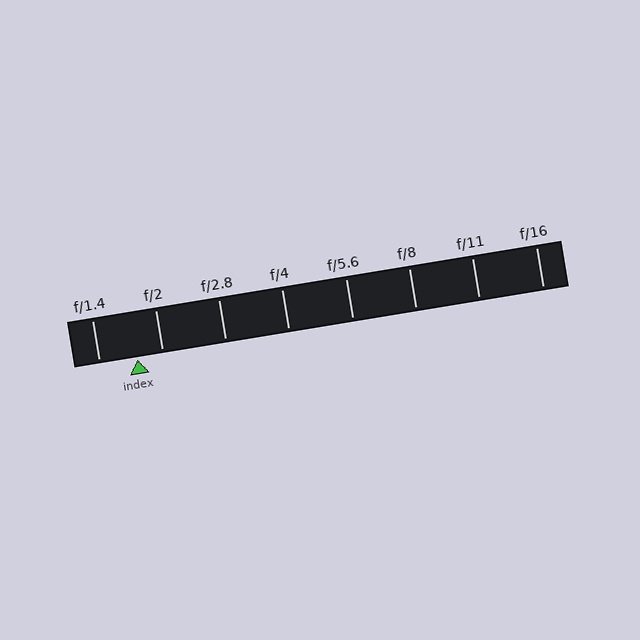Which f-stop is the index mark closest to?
The index mark is closest to f/2.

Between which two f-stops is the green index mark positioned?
The index mark is between f/1.4 and f/2.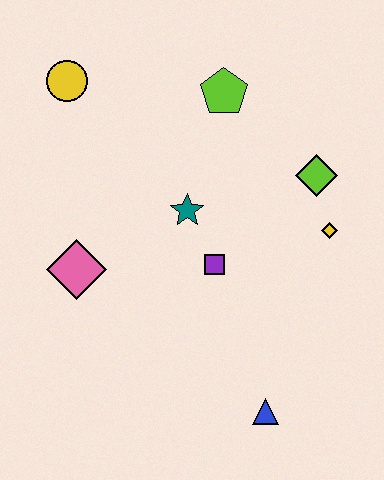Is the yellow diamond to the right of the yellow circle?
Yes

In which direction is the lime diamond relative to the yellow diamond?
The lime diamond is above the yellow diamond.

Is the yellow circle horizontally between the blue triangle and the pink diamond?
No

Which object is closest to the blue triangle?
The purple square is closest to the blue triangle.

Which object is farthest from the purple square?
The yellow circle is farthest from the purple square.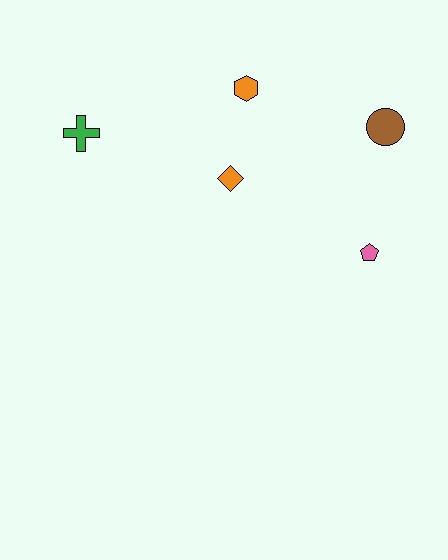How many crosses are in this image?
There is 1 cross.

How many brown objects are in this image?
There is 1 brown object.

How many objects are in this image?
There are 5 objects.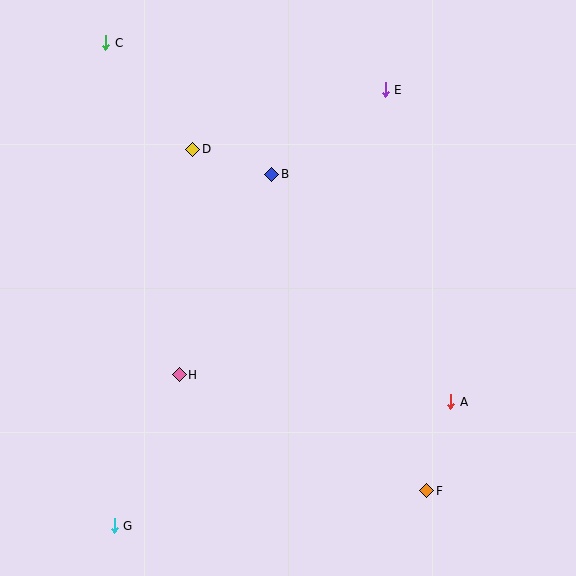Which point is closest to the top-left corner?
Point C is closest to the top-left corner.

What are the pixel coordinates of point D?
Point D is at (193, 149).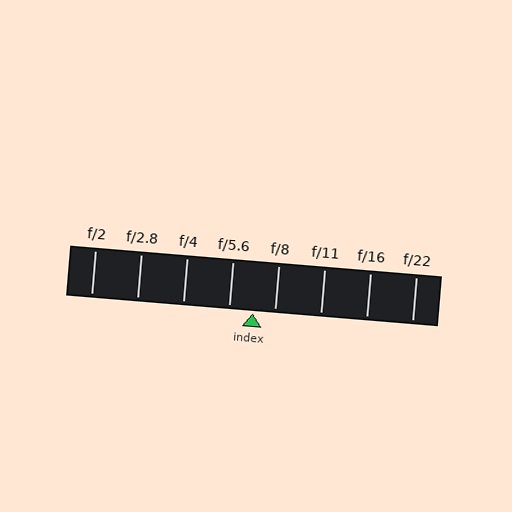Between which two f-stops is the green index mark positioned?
The index mark is between f/5.6 and f/8.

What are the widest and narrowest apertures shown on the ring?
The widest aperture shown is f/2 and the narrowest is f/22.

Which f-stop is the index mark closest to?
The index mark is closest to f/8.